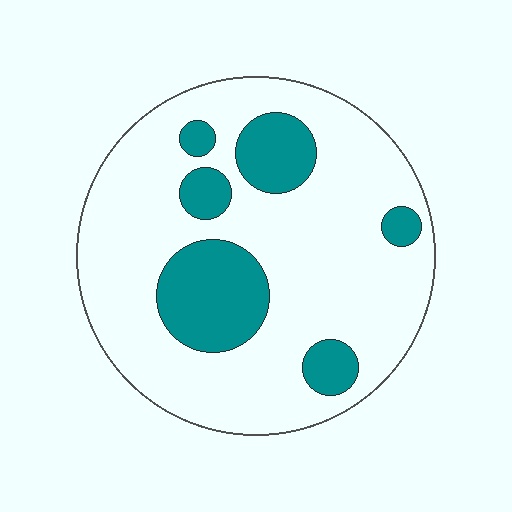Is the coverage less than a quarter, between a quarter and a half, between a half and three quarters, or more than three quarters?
Less than a quarter.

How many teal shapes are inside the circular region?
6.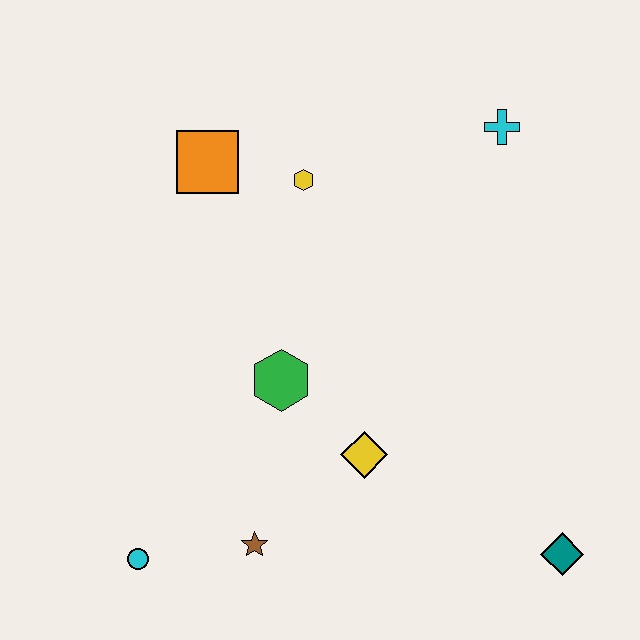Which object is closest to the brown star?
The cyan circle is closest to the brown star.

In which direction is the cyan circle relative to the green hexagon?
The cyan circle is below the green hexagon.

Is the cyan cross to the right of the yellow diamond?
Yes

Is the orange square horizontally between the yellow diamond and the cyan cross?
No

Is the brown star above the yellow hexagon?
No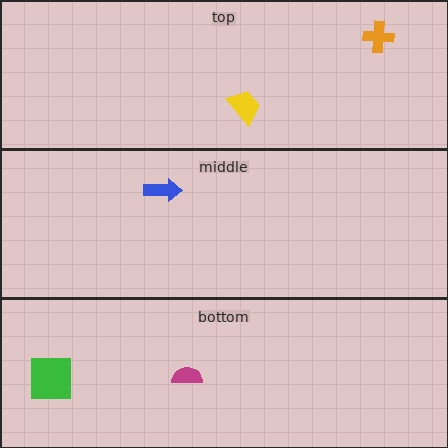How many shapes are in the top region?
2.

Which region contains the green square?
The bottom region.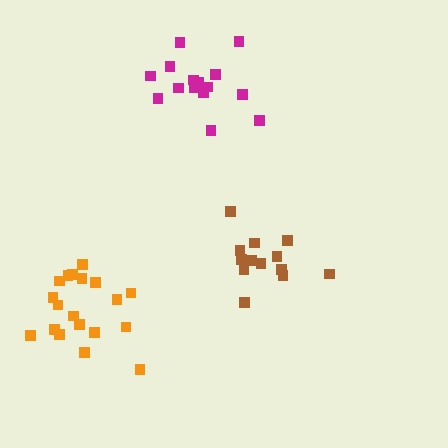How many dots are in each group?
Group 1: 15 dots, Group 2: 13 dots, Group 3: 19 dots (47 total).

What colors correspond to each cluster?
The clusters are colored: magenta, brown, orange.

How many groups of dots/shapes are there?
There are 3 groups.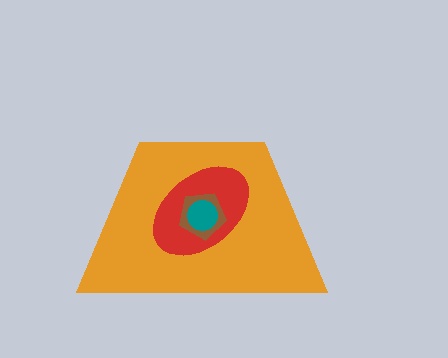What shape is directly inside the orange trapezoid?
The red ellipse.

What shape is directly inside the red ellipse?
The brown pentagon.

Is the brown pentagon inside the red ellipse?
Yes.